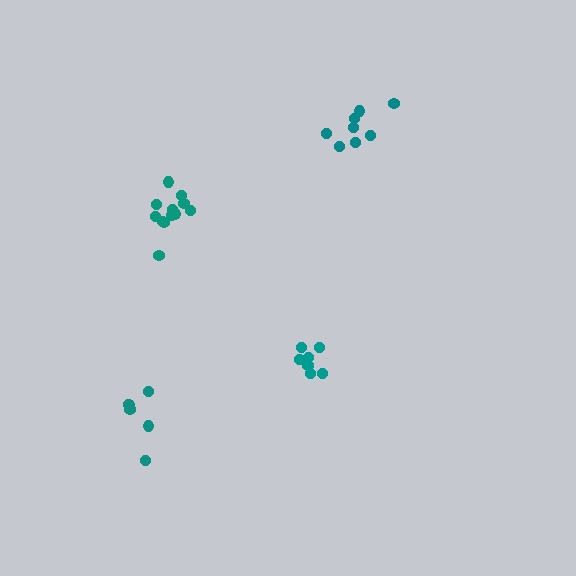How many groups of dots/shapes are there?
There are 4 groups.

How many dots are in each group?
Group 1: 7 dots, Group 2: 12 dots, Group 3: 7 dots, Group 4: 8 dots (34 total).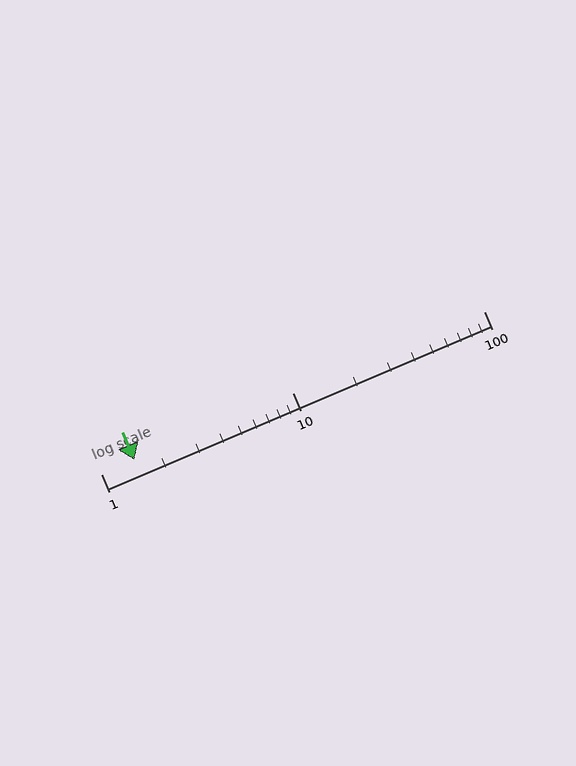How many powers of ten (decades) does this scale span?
The scale spans 2 decades, from 1 to 100.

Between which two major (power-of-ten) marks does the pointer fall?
The pointer is between 1 and 10.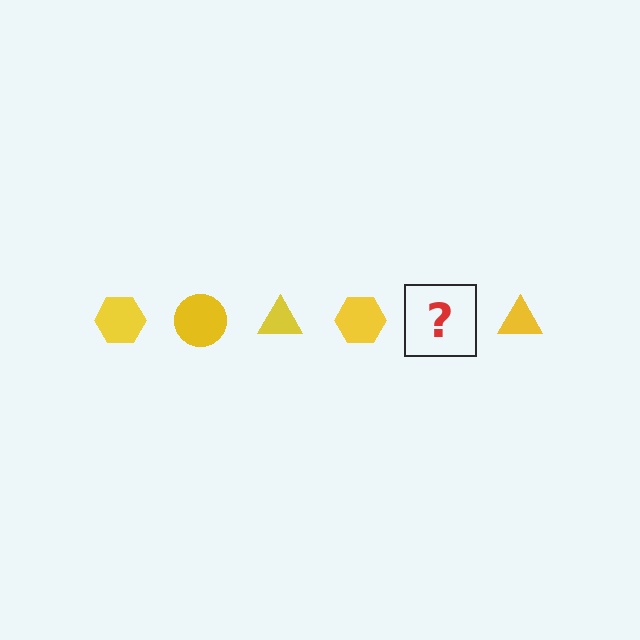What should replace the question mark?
The question mark should be replaced with a yellow circle.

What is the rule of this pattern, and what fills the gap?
The rule is that the pattern cycles through hexagon, circle, triangle shapes in yellow. The gap should be filled with a yellow circle.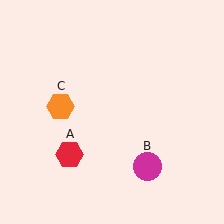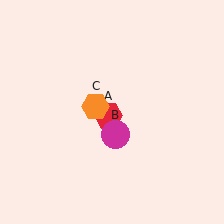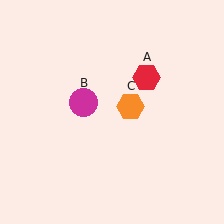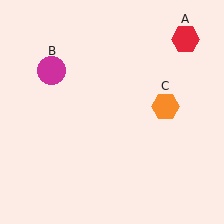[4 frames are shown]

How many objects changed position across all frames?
3 objects changed position: red hexagon (object A), magenta circle (object B), orange hexagon (object C).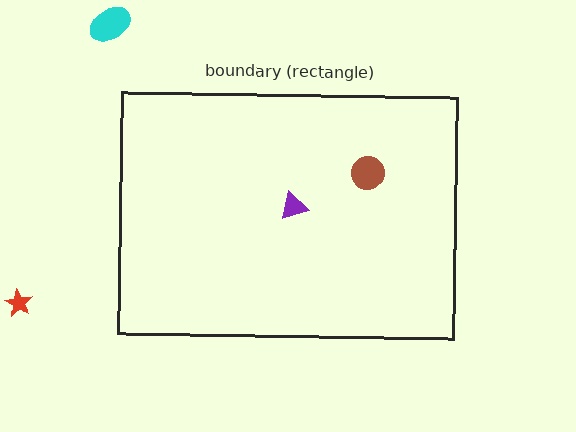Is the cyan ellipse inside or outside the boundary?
Outside.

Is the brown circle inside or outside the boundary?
Inside.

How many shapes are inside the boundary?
2 inside, 2 outside.